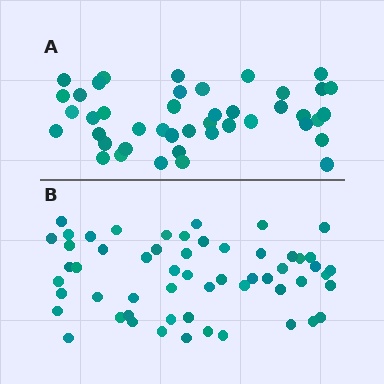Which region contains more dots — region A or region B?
Region B (the bottom region) has more dots.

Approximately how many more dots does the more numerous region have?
Region B has approximately 15 more dots than region A.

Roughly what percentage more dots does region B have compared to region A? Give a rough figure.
About 30% more.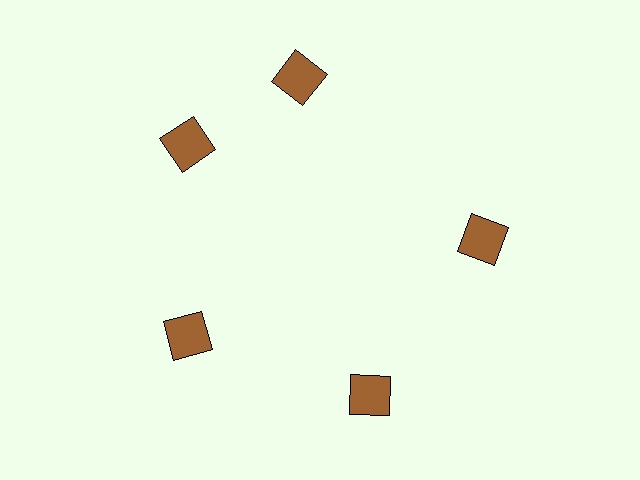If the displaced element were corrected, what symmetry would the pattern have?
It would have 5-fold rotational symmetry — the pattern would map onto itself every 72 degrees.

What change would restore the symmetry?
The symmetry would be restored by rotating it back into even spacing with its neighbors so that all 5 squares sit at equal angles and equal distance from the center.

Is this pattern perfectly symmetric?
No. The 5 brown squares are arranged in a ring, but one element near the 1 o'clock position is rotated out of alignment along the ring, breaking the 5-fold rotational symmetry.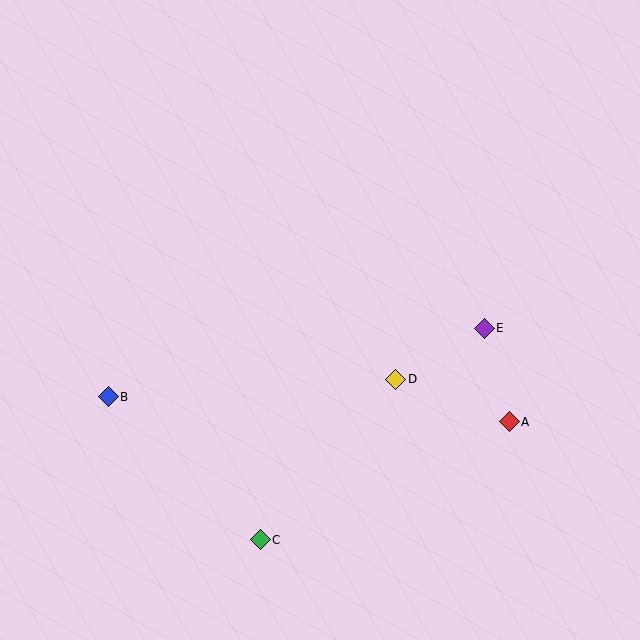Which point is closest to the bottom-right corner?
Point A is closest to the bottom-right corner.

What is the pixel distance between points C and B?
The distance between C and B is 209 pixels.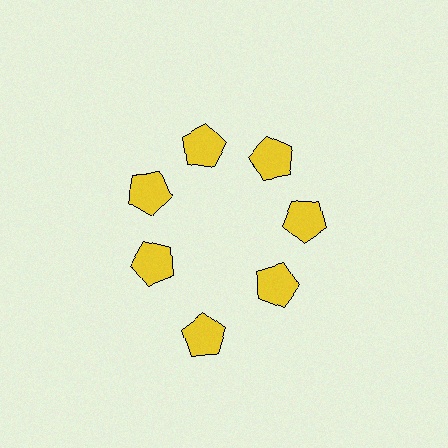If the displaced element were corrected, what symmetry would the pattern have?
It would have 7-fold rotational symmetry — the pattern would map onto itself every 51 degrees.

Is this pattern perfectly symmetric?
No. The 7 yellow pentagons are arranged in a ring, but one element near the 6 o'clock position is pushed outward from the center, breaking the 7-fold rotational symmetry.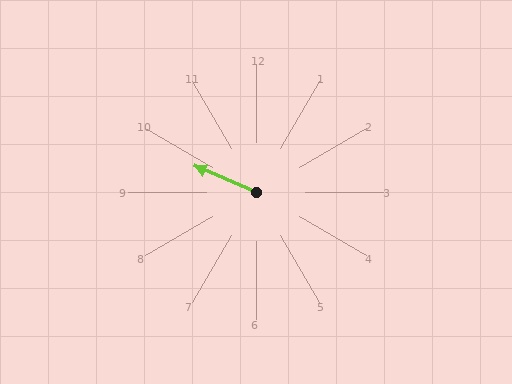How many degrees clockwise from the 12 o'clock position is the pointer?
Approximately 293 degrees.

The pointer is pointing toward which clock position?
Roughly 10 o'clock.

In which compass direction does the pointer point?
Northwest.